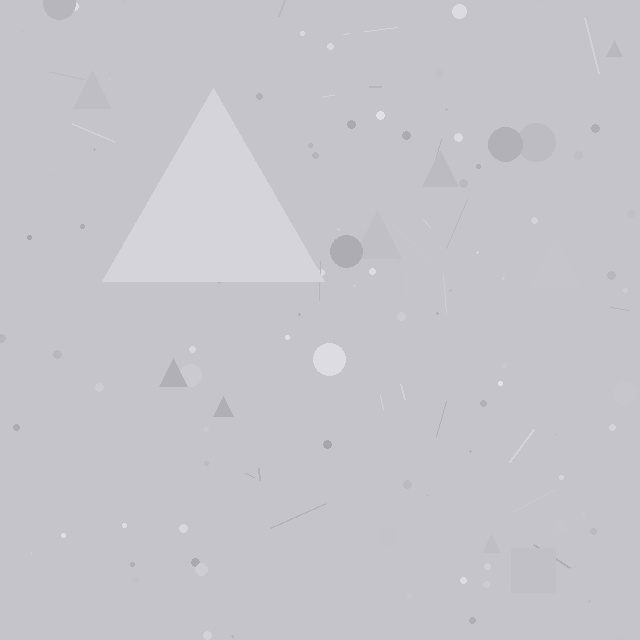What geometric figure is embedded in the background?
A triangle is embedded in the background.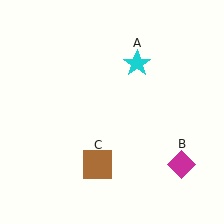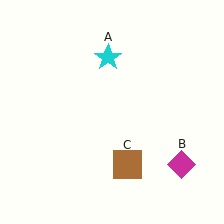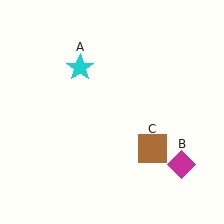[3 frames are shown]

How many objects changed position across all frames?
2 objects changed position: cyan star (object A), brown square (object C).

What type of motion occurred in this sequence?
The cyan star (object A), brown square (object C) rotated counterclockwise around the center of the scene.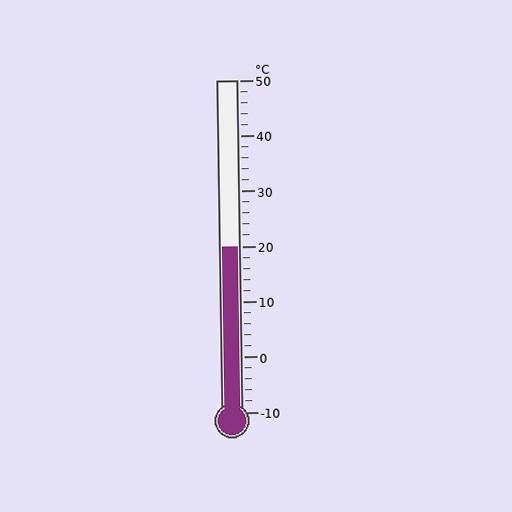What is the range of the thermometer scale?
The thermometer scale ranges from -10°C to 50°C.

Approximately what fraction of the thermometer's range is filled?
The thermometer is filled to approximately 50% of its range.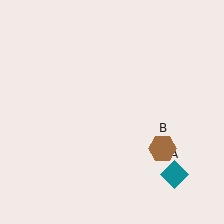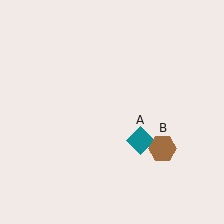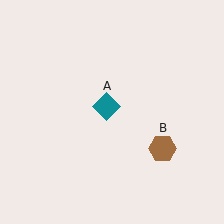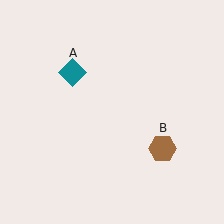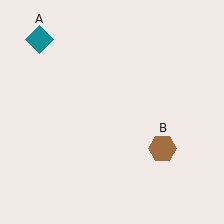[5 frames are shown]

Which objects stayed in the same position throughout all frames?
Brown hexagon (object B) remained stationary.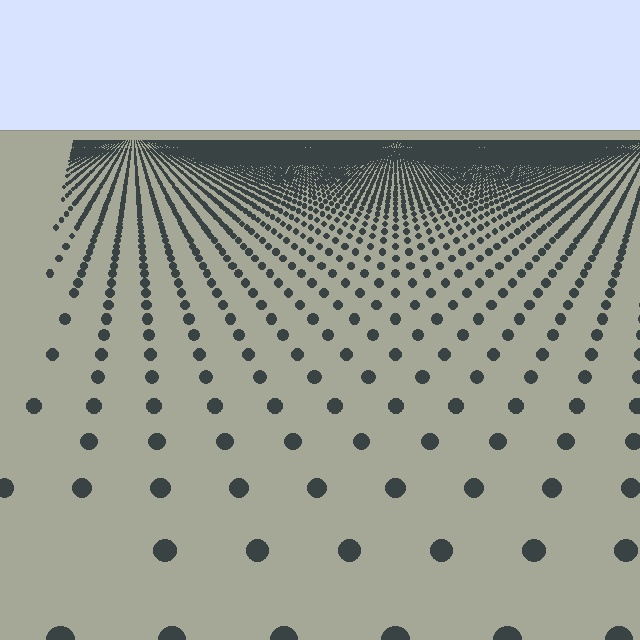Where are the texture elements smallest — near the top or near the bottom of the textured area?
Near the top.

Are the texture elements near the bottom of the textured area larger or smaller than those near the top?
Larger. Near the bottom, elements are closer to the viewer and appear at a bigger on-screen size.